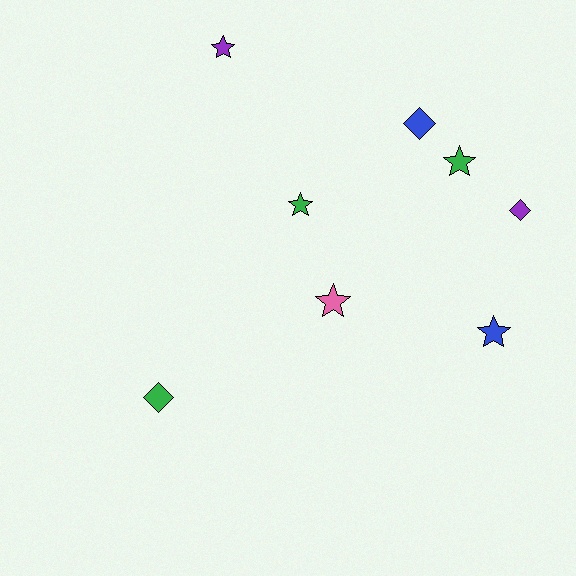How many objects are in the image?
There are 8 objects.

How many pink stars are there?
There is 1 pink star.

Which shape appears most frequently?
Star, with 5 objects.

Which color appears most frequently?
Green, with 3 objects.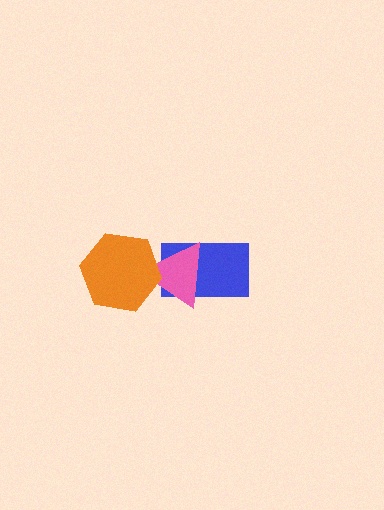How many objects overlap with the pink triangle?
2 objects overlap with the pink triangle.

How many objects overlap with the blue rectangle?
1 object overlaps with the blue rectangle.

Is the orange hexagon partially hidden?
No, no other shape covers it.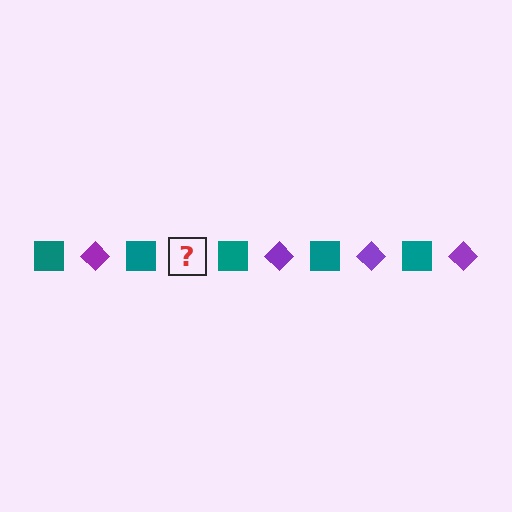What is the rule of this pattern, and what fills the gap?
The rule is that the pattern alternates between teal square and purple diamond. The gap should be filled with a purple diamond.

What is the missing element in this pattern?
The missing element is a purple diamond.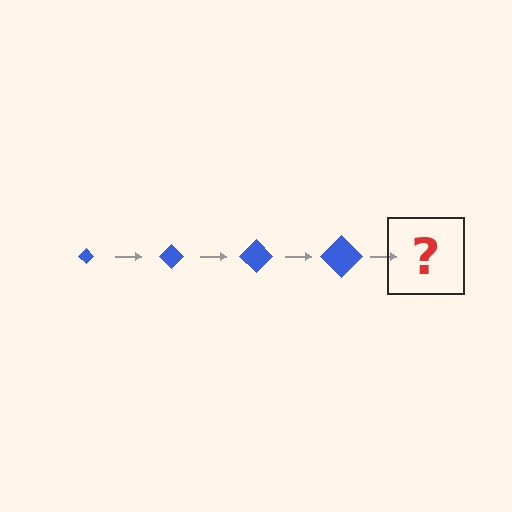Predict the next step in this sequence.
The next step is a blue diamond, larger than the previous one.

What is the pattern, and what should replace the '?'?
The pattern is that the diamond gets progressively larger each step. The '?' should be a blue diamond, larger than the previous one.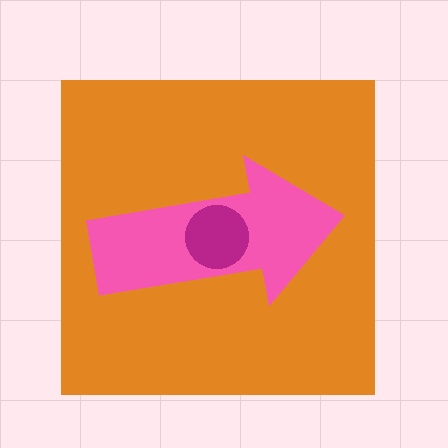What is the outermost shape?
The orange square.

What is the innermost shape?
The magenta circle.